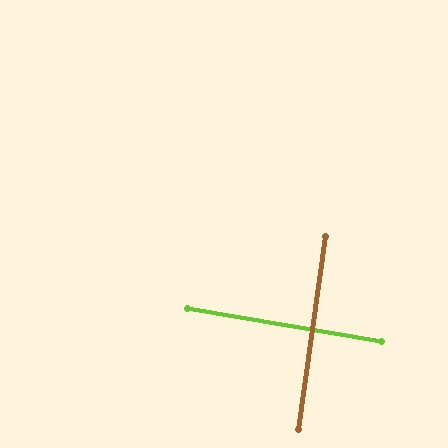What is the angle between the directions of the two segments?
Approximately 88 degrees.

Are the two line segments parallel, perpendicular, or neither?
Perpendicular — they meet at approximately 88°.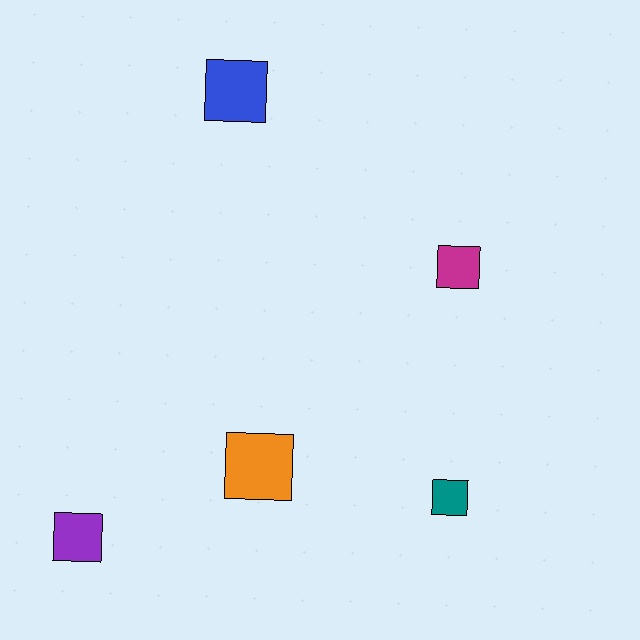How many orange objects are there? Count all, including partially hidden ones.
There is 1 orange object.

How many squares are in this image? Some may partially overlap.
There are 5 squares.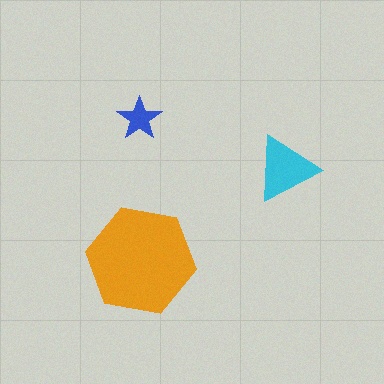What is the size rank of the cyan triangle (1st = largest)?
2nd.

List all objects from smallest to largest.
The blue star, the cyan triangle, the orange hexagon.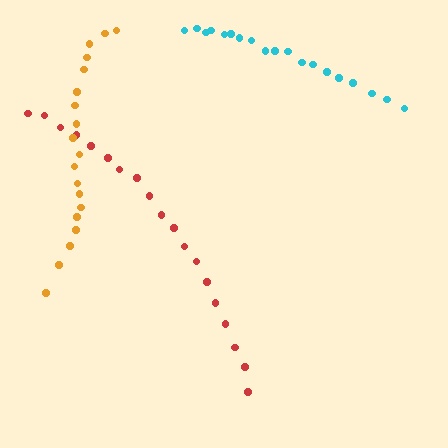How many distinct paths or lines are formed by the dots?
There are 3 distinct paths.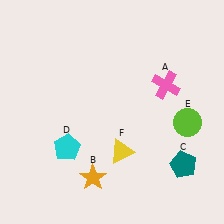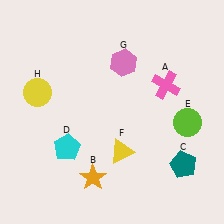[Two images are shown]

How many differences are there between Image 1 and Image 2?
There are 2 differences between the two images.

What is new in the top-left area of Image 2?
A yellow circle (H) was added in the top-left area of Image 2.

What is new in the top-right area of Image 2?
A pink hexagon (G) was added in the top-right area of Image 2.